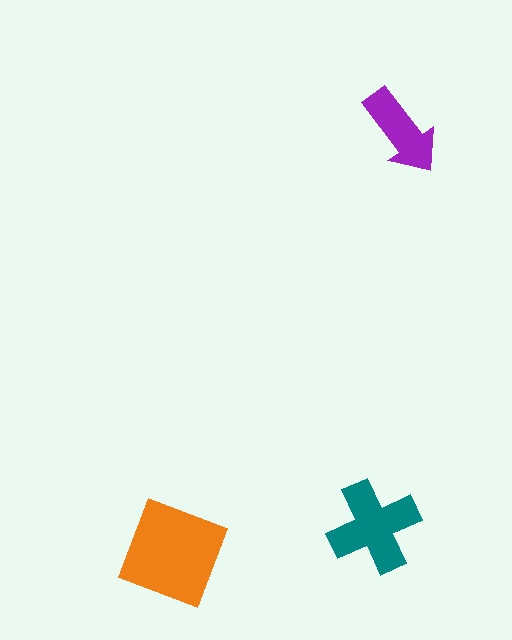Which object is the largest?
The orange diamond.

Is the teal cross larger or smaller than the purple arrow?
Larger.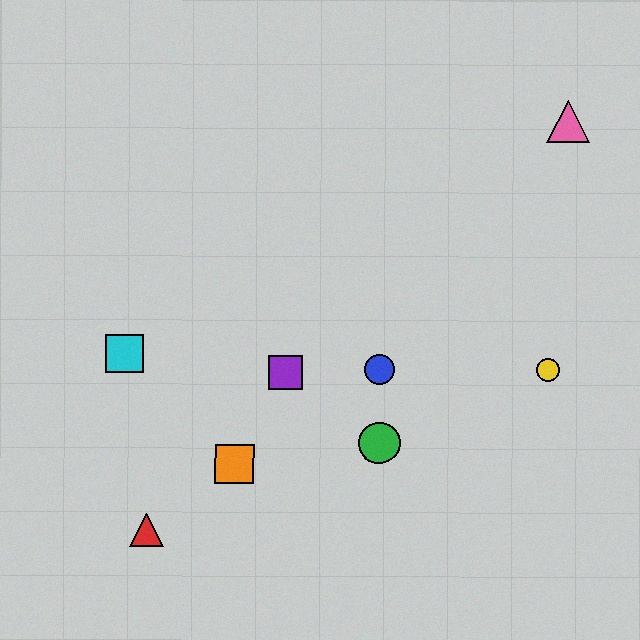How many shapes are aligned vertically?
2 shapes (the blue circle, the green circle) are aligned vertically.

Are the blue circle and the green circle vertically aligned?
Yes, both are at x≈379.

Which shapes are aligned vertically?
The blue circle, the green circle are aligned vertically.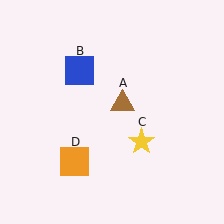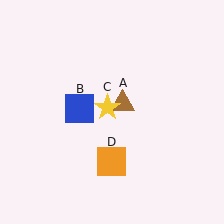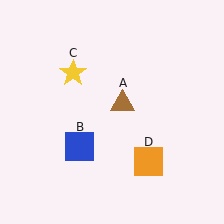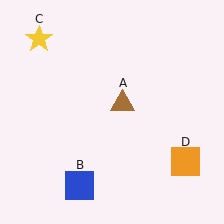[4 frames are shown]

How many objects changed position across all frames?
3 objects changed position: blue square (object B), yellow star (object C), orange square (object D).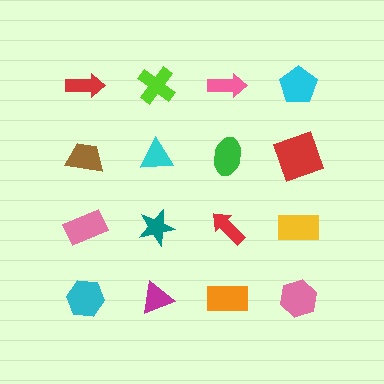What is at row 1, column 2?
A lime cross.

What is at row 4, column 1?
A cyan hexagon.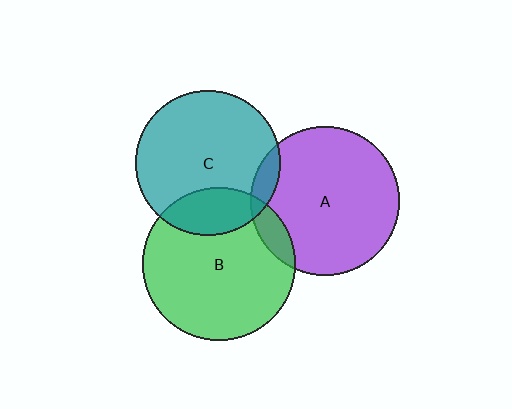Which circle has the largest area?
Circle B (green).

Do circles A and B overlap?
Yes.